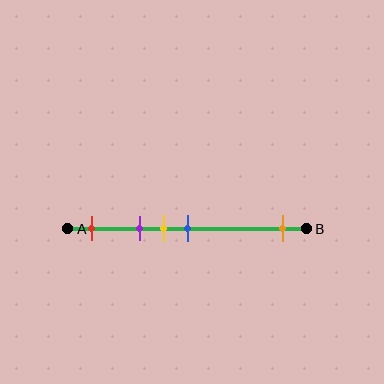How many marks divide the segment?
There are 5 marks dividing the segment.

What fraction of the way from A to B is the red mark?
The red mark is approximately 10% (0.1) of the way from A to B.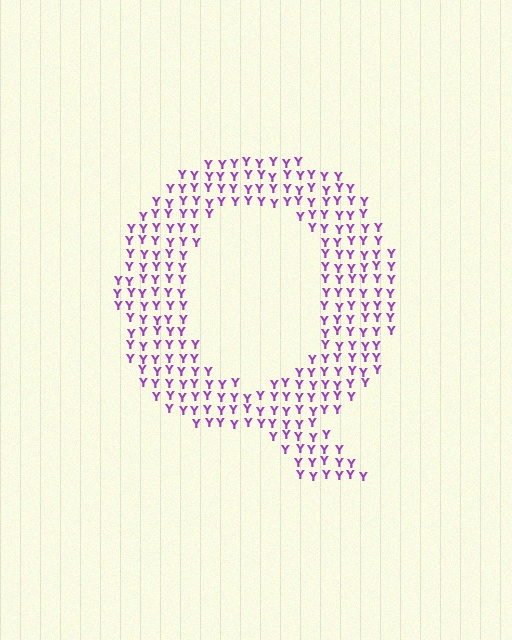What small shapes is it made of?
It is made of small letter Y's.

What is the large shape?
The large shape is the letter Q.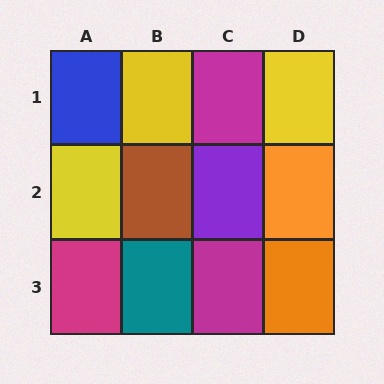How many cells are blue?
1 cell is blue.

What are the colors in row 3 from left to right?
Magenta, teal, magenta, orange.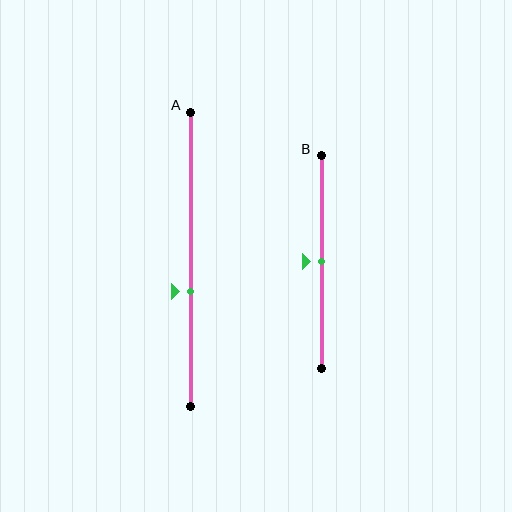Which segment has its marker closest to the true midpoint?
Segment B has its marker closest to the true midpoint.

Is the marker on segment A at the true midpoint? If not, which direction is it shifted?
No, the marker on segment A is shifted downward by about 11% of the segment length.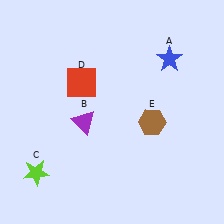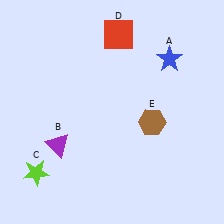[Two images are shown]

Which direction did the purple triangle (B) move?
The purple triangle (B) moved left.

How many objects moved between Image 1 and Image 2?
2 objects moved between the two images.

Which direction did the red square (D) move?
The red square (D) moved up.